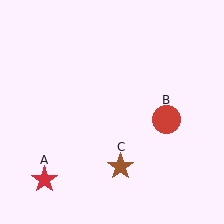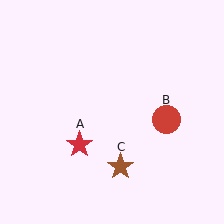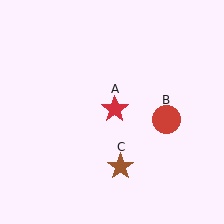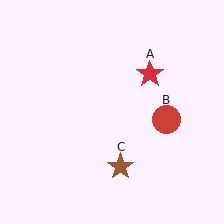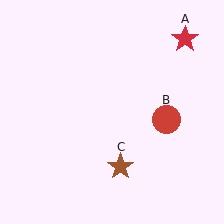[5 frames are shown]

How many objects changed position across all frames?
1 object changed position: red star (object A).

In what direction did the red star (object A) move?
The red star (object A) moved up and to the right.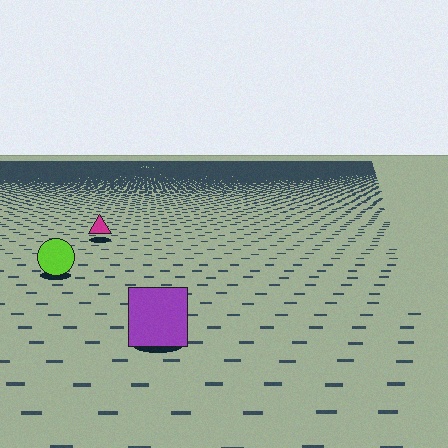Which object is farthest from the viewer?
The magenta triangle is farthest from the viewer. It appears smaller and the ground texture around it is denser.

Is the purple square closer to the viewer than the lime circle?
Yes. The purple square is closer — you can tell from the texture gradient: the ground texture is coarser near it.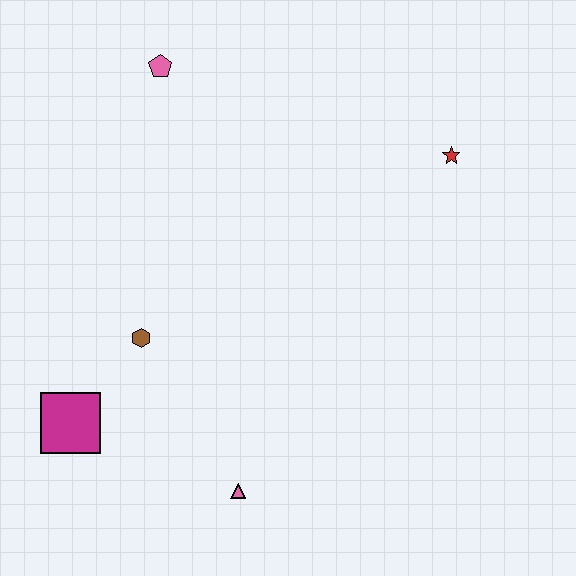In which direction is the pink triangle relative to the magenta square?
The pink triangle is to the right of the magenta square.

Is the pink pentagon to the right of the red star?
No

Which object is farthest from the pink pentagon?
The pink triangle is farthest from the pink pentagon.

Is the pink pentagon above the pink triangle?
Yes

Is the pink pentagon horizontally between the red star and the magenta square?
Yes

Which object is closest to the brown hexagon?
The magenta square is closest to the brown hexagon.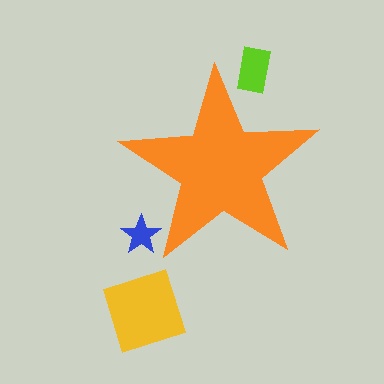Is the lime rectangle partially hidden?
Yes, the lime rectangle is partially hidden behind the orange star.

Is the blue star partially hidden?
Yes, the blue star is partially hidden behind the orange star.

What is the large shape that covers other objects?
An orange star.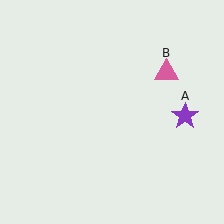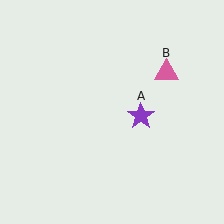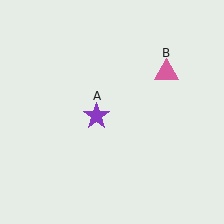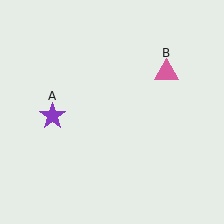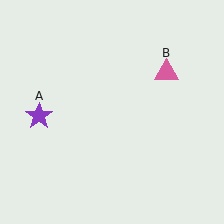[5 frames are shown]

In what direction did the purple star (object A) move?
The purple star (object A) moved left.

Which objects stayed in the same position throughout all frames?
Pink triangle (object B) remained stationary.